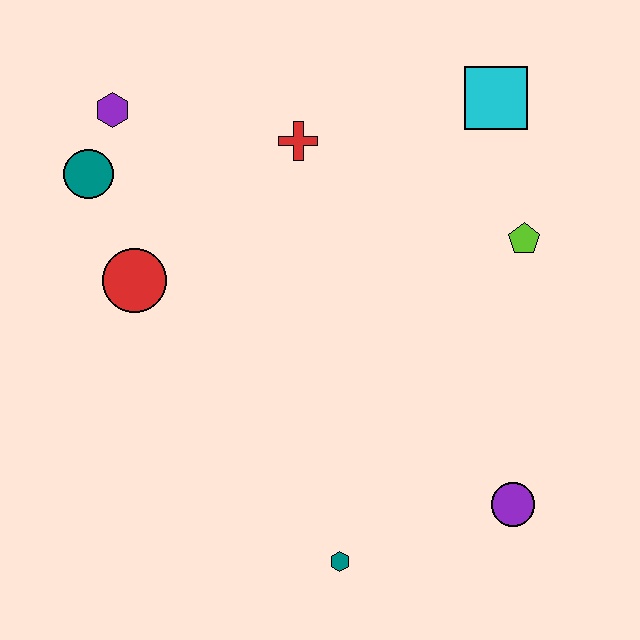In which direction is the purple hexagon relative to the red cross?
The purple hexagon is to the left of the red cross.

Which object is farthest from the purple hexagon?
The purple circle is farthest from the purple hexagon.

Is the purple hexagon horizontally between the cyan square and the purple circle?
No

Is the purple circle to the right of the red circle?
Yes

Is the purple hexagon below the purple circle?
No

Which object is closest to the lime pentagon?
The cyan square is closest to the lime pentagon.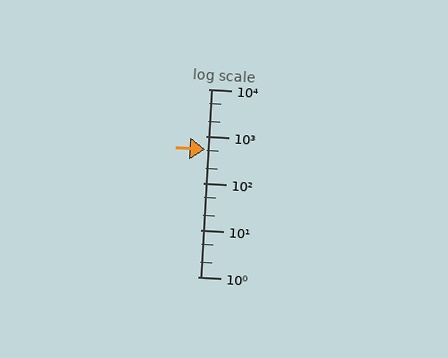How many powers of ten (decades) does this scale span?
The scale spans 4 decades, from 1 to 10000.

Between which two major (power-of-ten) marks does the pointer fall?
The pointer is between 100 and 1000.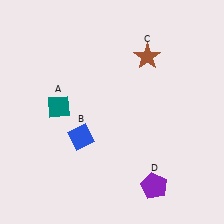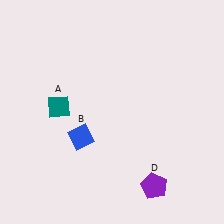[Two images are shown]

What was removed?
The brown star (C) was removed in Image 2.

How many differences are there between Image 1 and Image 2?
There is 1 difference between the two images.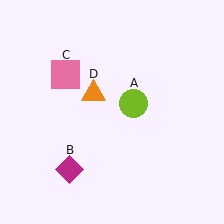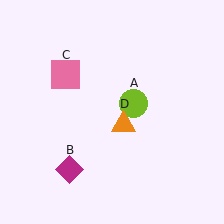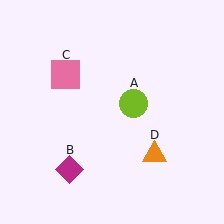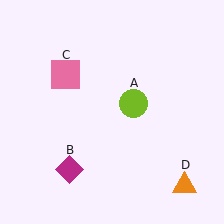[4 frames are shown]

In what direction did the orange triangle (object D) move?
The orange triangle (object D) moved down and to the right.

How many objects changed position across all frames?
1 object changed position: orange triangle (object D).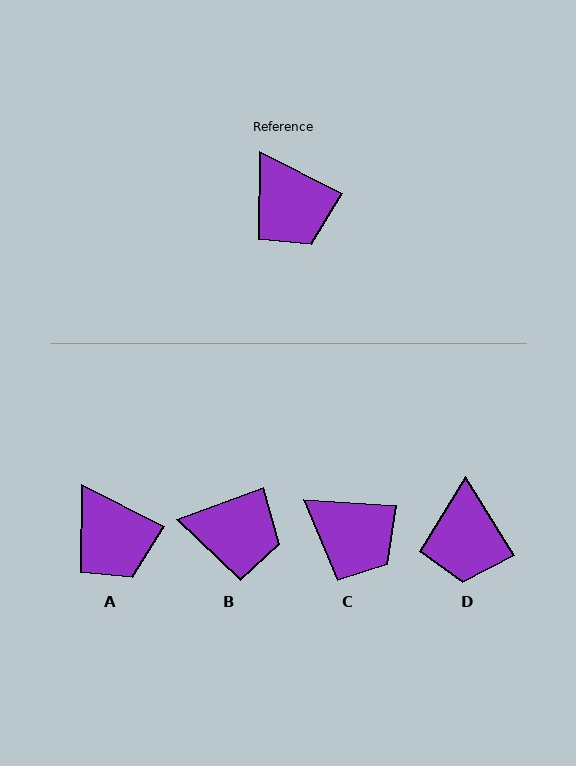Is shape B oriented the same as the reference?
No, it is off by about 47 degrees.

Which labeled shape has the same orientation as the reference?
A.